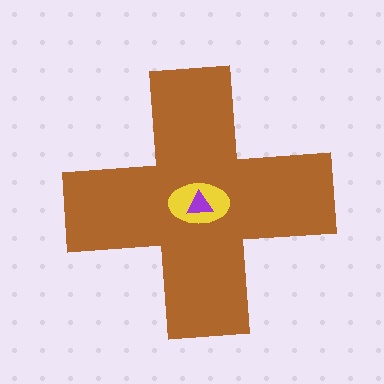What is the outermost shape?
The brown cross.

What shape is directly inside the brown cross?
The yellow ellipse.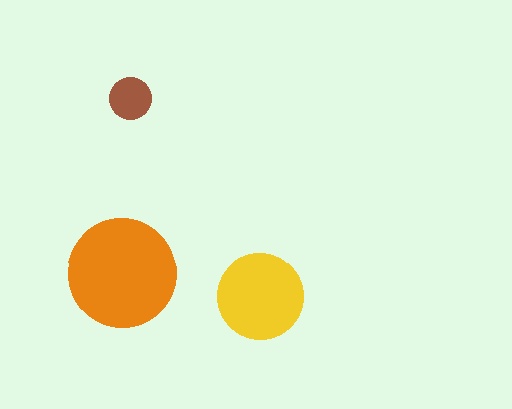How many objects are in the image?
There are 3 objects in the image.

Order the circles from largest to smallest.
the orange one, the yellow one, the brown one.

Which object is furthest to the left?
The orange circle is leftmost.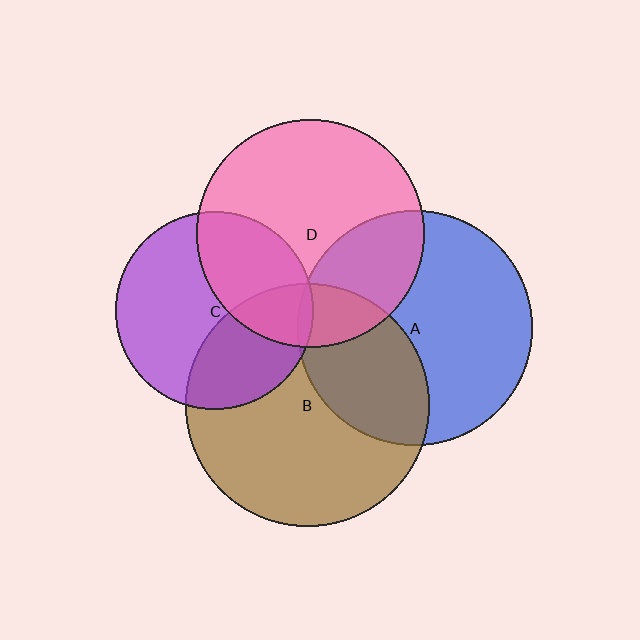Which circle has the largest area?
Circle B (brown).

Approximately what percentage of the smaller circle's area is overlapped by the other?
Approximately 5%.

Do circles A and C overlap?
Yes.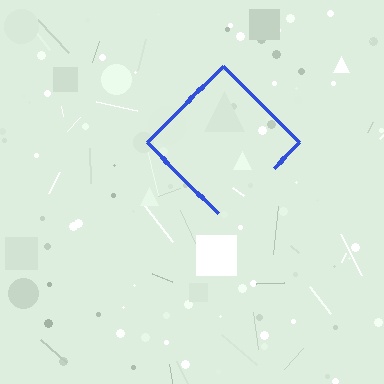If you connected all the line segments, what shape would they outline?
They would outline a diamond.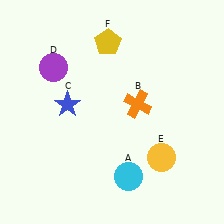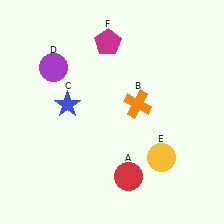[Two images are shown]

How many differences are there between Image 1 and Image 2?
There are 2 differences between the two images.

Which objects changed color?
A changed from cyan to red. F changed from yellow to magenta.